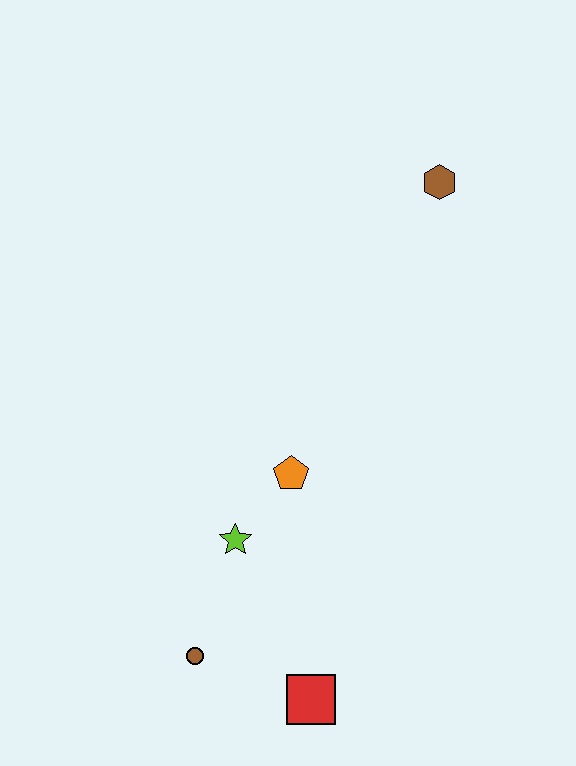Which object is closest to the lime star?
The orange pentagon is closest to the lime star.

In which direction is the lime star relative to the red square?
The lime star is above the red square.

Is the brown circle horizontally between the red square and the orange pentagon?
No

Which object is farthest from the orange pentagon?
The brown hexagon is farthest from the orange pentagon.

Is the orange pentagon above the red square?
Yes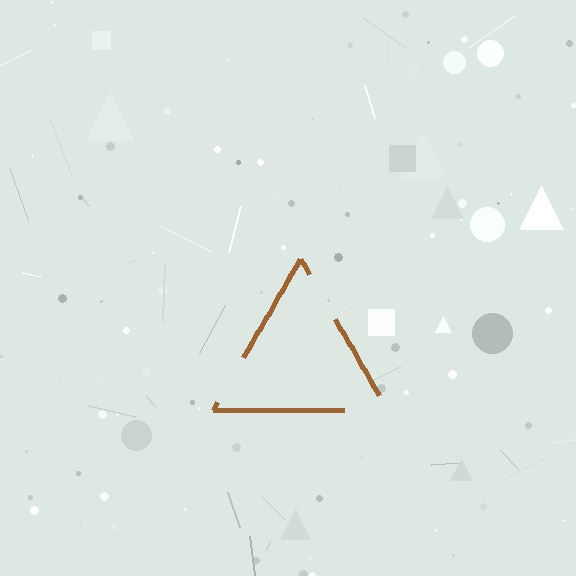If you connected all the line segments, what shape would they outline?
They would outline a triangle.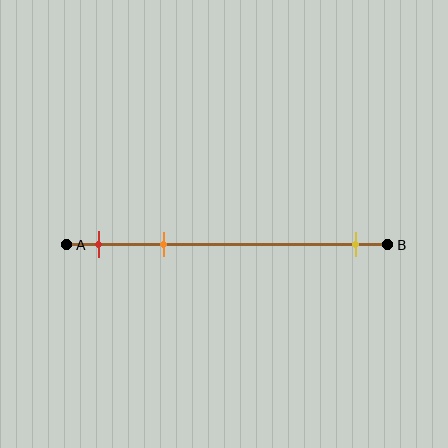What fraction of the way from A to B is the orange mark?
The orange mark is approximately 30% (0.3) of the way from A to B.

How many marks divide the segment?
There are 3 marks dividing the segment.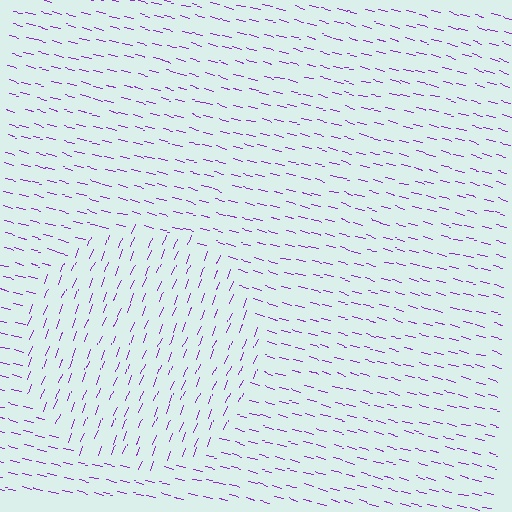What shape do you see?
I see a circle.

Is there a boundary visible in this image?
Yes, there is a texture boundary formed by a change in line orientation.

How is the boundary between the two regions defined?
The boundary is defined purely by a change in line orientation (approximately 82 degrees difference). All lines are the same color and thickness.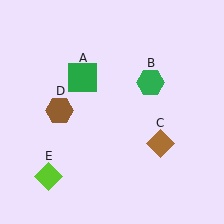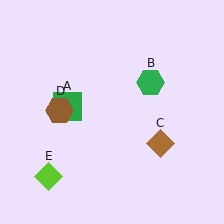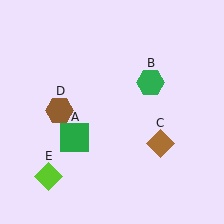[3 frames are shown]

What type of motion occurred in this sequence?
The green square (object A) rotated counterclockwise around the center of the scene.